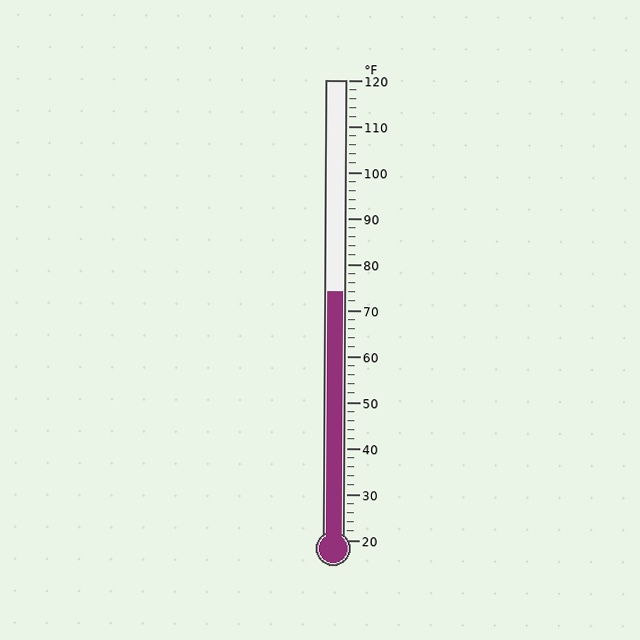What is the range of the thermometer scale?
The thermometer scale ranges from 20°F to 120°F.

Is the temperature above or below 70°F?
The temperature is above 70°F.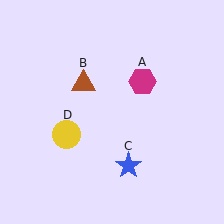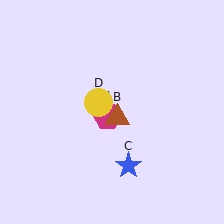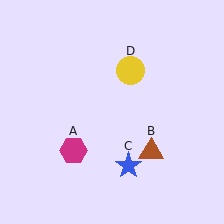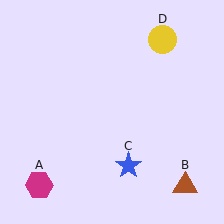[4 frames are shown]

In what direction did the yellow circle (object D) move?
The yellow circle (object D) moved up and to the right.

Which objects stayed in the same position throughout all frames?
Blue star (object C) remained stationary.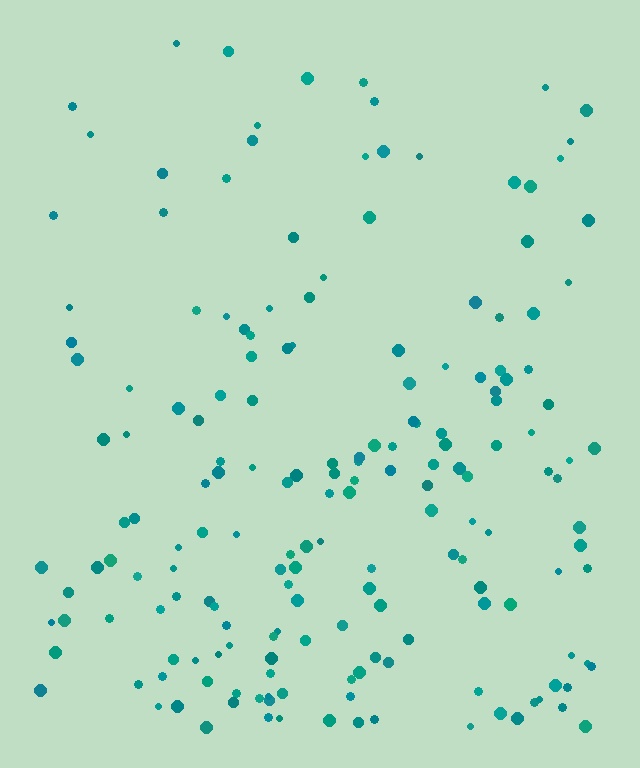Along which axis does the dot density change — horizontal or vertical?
Vertical.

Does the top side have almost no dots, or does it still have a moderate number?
Still a moderate number, just noticeably fewer than the bottom.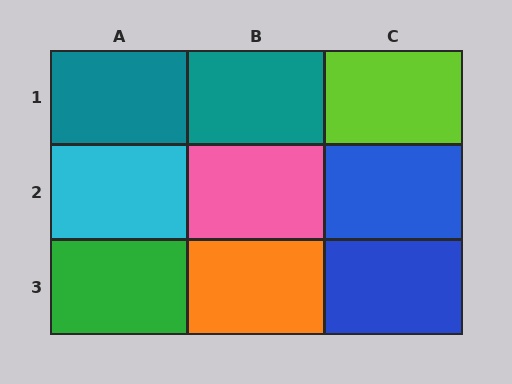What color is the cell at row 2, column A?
Cyan.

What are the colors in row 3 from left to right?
Green, orange, blue.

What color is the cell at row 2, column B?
Pink.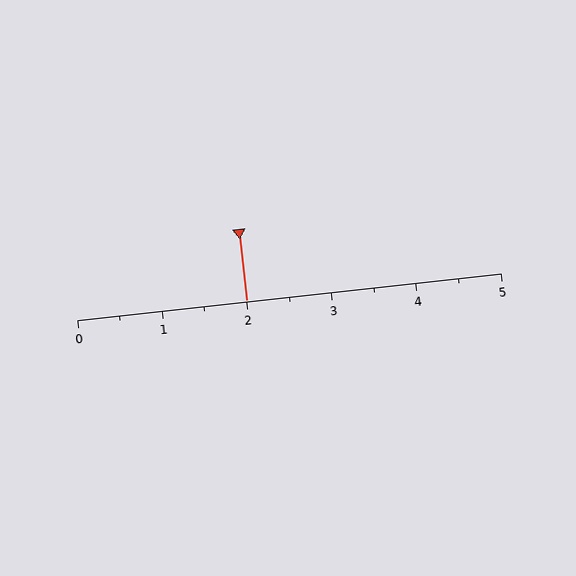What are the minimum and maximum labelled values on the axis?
The axis runs from 0 to 5.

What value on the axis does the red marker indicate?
The marker indicates approximately 2.